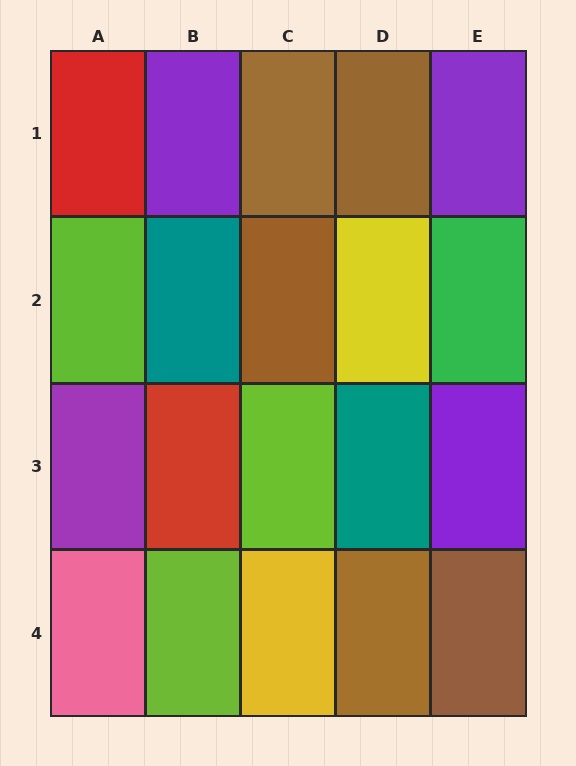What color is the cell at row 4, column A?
Pink.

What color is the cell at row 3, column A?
Purple.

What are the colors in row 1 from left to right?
Red, purple, brown, brown, purple.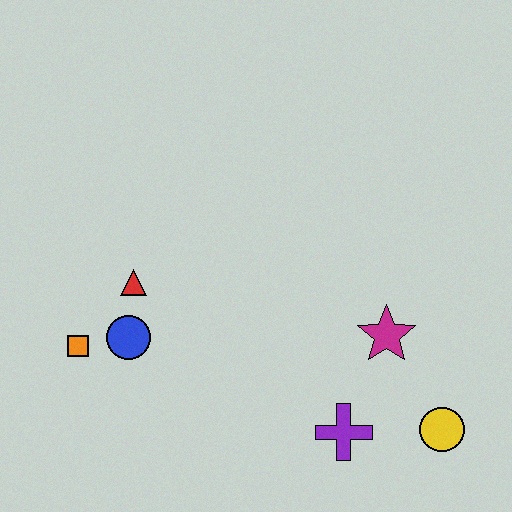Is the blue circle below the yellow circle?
No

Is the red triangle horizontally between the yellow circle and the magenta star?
No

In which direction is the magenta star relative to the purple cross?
The magenta star is above the purple cross.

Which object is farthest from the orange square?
The yellow circle is farthest from the orange square.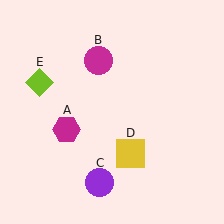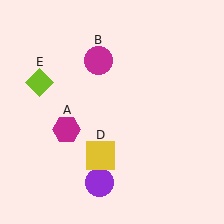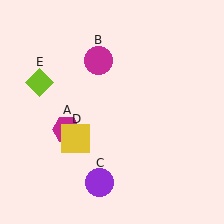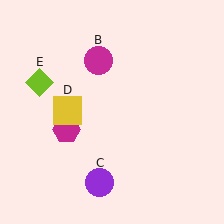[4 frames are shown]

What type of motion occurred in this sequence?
The yellow square (object D) rotated clockwise around the center of the scene.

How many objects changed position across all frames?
1 object changed position: yellow square (object D).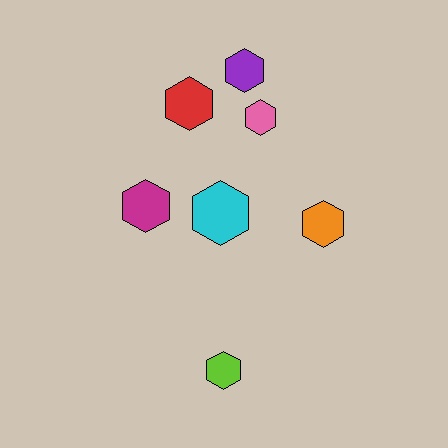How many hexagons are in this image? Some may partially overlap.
There are 7 hexagons.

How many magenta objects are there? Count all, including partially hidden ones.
There is 1 magenta object.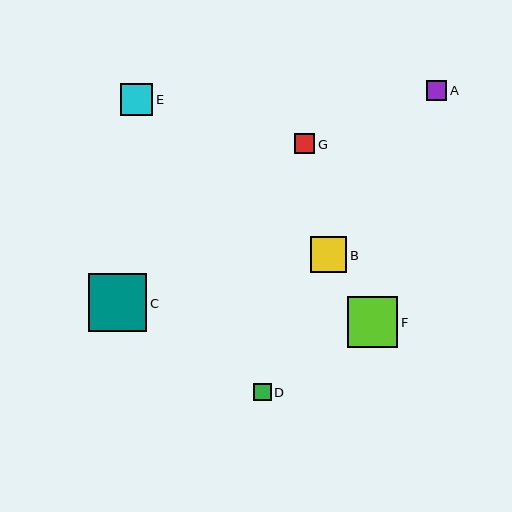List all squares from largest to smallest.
From largest to smallest: C, F, B, E, A, G, D.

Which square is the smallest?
Square D is the smallest with a size of approximately 17 pixels.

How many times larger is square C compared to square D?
Square C is approximately 3.4 times the size of square D.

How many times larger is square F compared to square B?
Square F is approximately 1.4 times the size of square B.